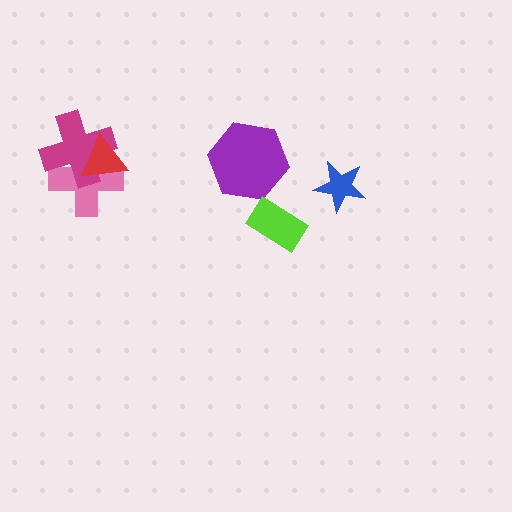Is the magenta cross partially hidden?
Yes, it is partially covered by another shape.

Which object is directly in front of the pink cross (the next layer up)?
The magenta cross is directly in front of the pink cross.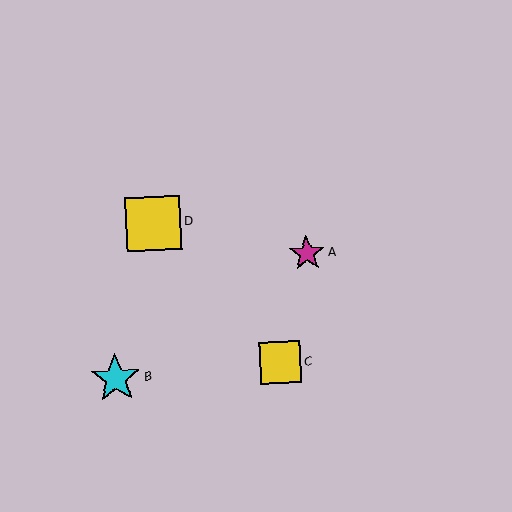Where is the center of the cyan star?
The center of the cyan star is at (116, 378).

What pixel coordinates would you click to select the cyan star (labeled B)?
Click at (116, 378) to select the cyan star B.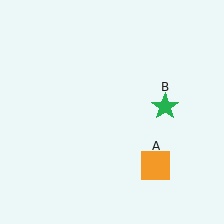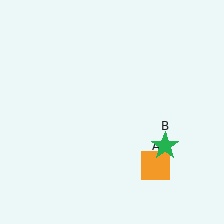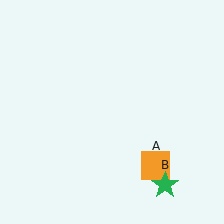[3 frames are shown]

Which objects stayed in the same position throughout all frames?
Orange square (object A) remained stationary.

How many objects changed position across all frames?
1 object changed position: green star (object B).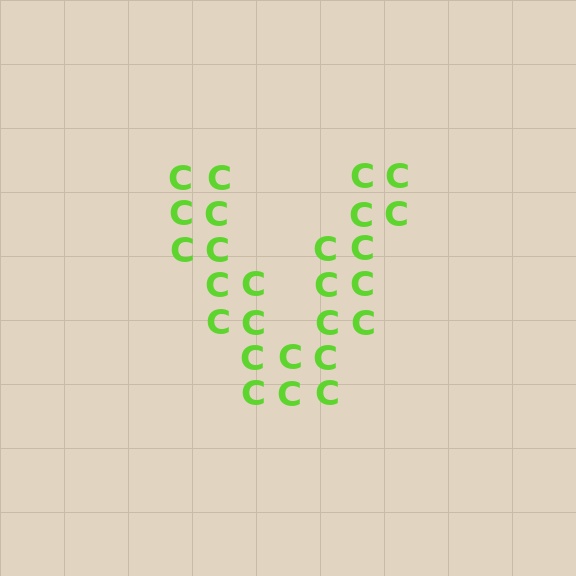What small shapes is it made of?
It is made of small letter C's.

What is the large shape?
The large shape is the letter V.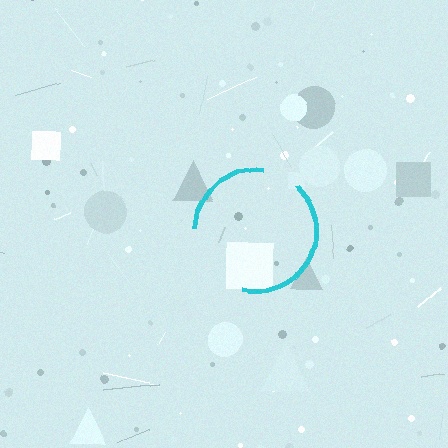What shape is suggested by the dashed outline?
The dashed outline suggests a circle.